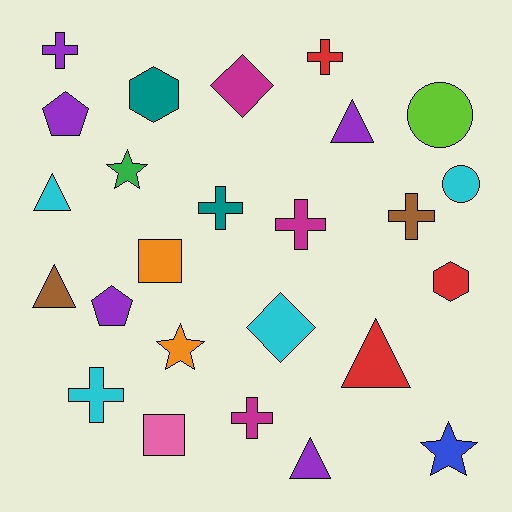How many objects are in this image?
There are 25 objects.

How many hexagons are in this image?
There are 2 hexagons.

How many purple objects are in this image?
There are 5 purple objects.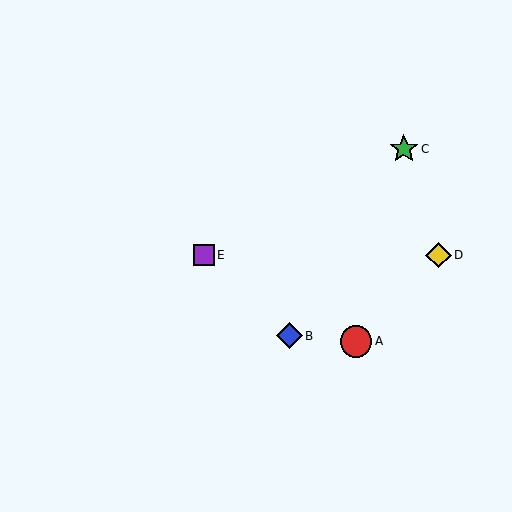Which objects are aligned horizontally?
Objects D, E are aligned horizontally.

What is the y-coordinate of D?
Object D is at y≈255.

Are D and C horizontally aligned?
No, D is at y≈255 and C is at y≈149.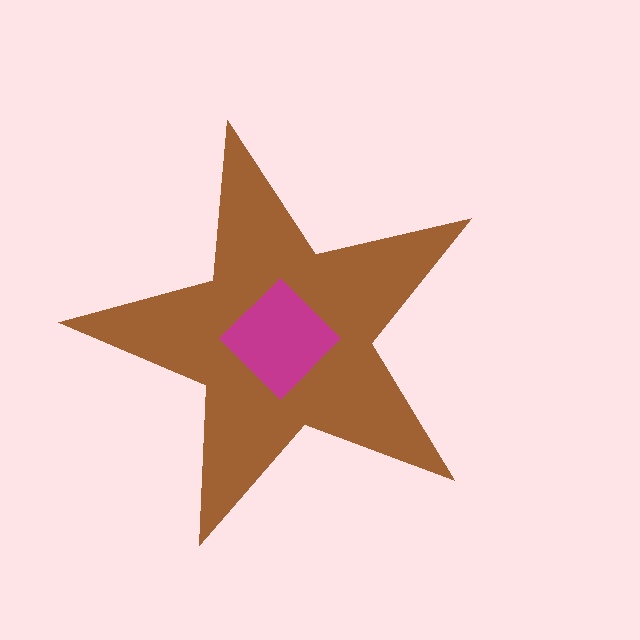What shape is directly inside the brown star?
The magenta diamond.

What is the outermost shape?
The brown star.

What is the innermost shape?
The magenta diamond.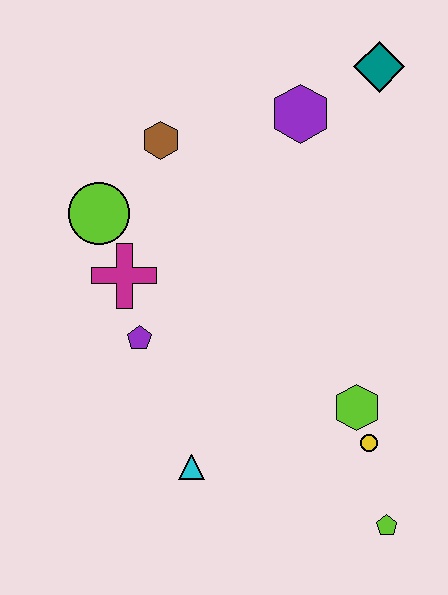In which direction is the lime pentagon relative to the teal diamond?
The lime pentagon is below the teal diamond.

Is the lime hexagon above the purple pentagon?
No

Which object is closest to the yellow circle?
The lime hexagon is closest to the yellow circle.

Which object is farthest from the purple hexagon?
The lime pentagon is farthest from the purple hexagon.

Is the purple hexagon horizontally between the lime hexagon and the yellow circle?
No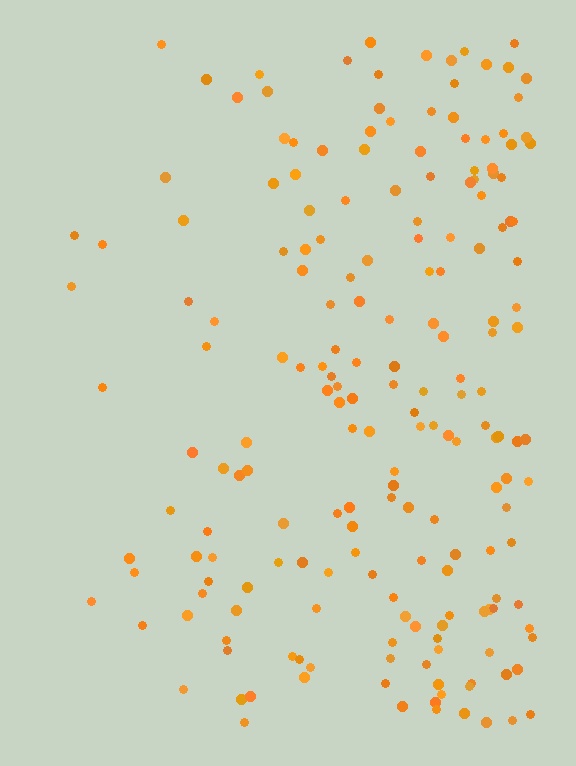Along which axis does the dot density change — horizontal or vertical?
Horizontal.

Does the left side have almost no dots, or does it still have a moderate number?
Still a moderate number, just noticeably fewer than the right.